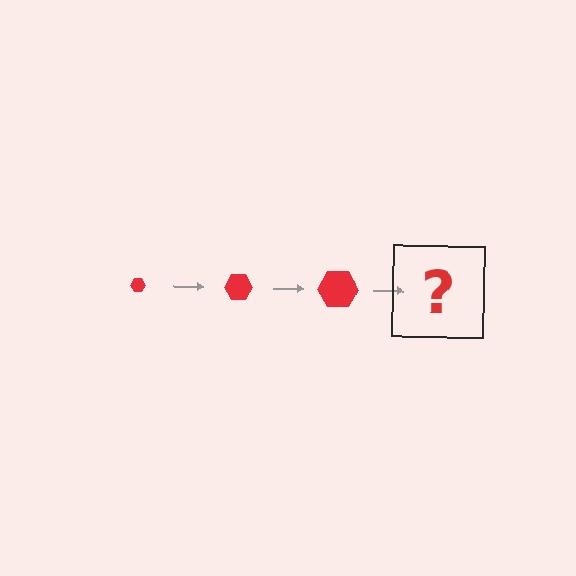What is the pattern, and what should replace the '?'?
The pattern is that the hexagon gets progressively larger each step. The '?' should be a red hexagon, larger than the previous one.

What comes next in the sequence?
The next element should be a red hexagon, larger than the previous one.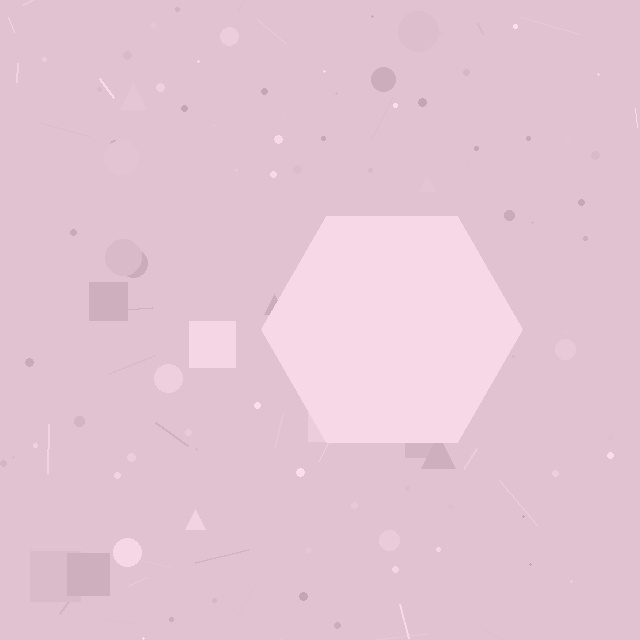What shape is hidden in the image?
A hexagon is hidden in the image.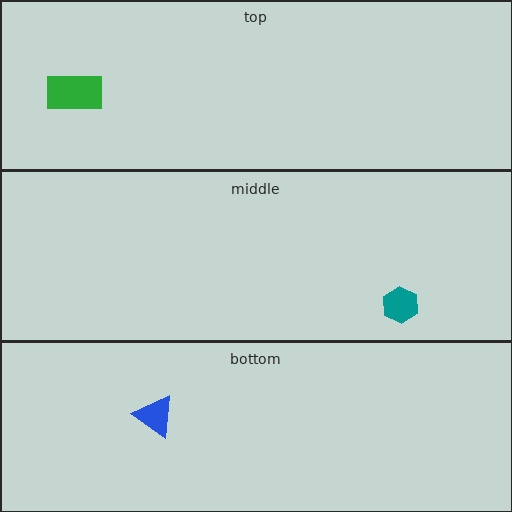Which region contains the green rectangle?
The top region.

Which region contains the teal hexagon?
The middle region.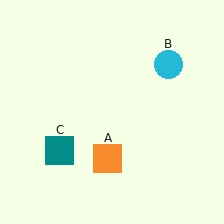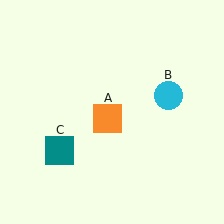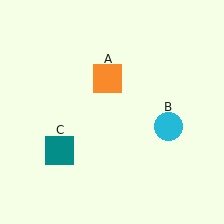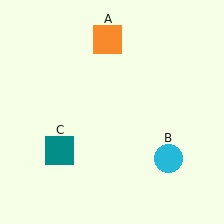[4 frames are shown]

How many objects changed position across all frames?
2 objects changed position: orange square (object A), cyan circle (object B).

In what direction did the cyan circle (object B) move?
The cyan circle (object B) moved down.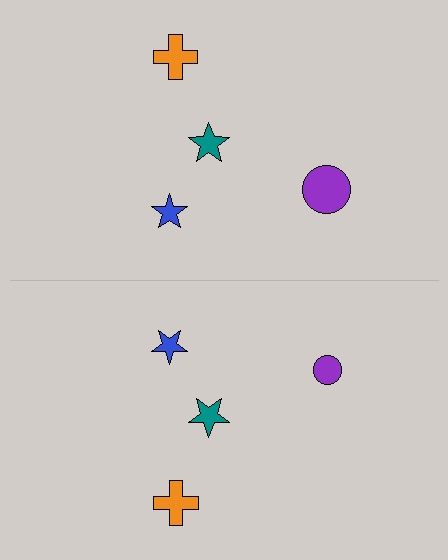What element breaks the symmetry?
The purple circle on the bottom side has a different size than its mirror counterpart.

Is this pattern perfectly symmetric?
No, the pattern is not perfectly symmetric. The purple circle on the bottom side has a different size than its mirror counterpart.